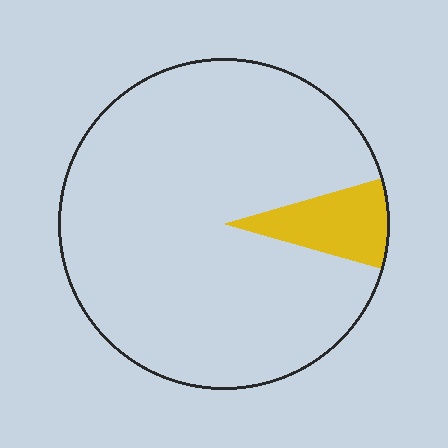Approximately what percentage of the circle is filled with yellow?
Approximately 10%.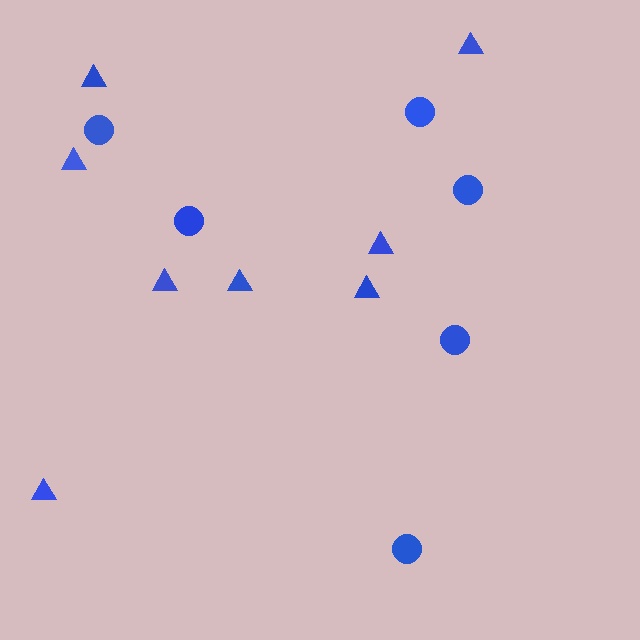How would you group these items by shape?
There are 2 groups: one group of circles (6) and one group of triangles (8).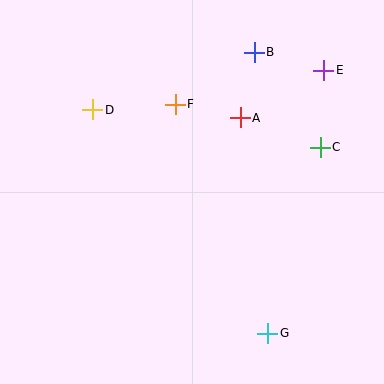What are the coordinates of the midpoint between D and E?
The midpoint between D and E is at (208, 90).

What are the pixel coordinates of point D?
Point D is at (93, 110).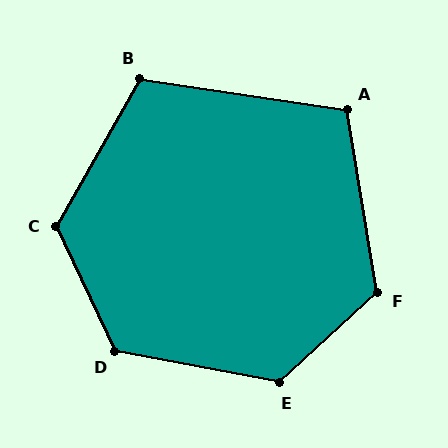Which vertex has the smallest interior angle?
A, at approximately 108 degrees.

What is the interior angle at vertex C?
Approximately 125 degrees (obtuse).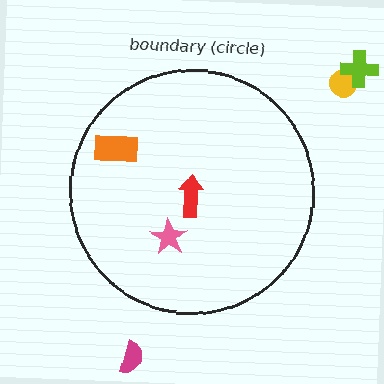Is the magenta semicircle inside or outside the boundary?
Outside.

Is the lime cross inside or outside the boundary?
Outside.